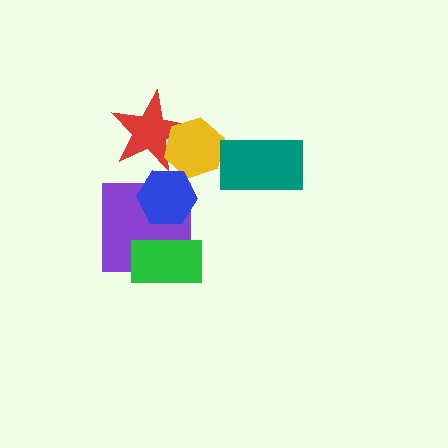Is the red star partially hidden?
Yes, it is partially covered by another shape.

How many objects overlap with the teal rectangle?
0 objects overlap with the teal rectangle.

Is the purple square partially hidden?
Yes, it is partially covered by another shape.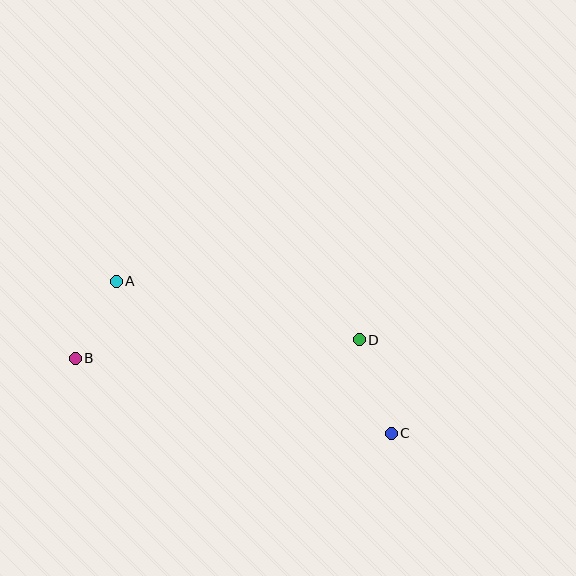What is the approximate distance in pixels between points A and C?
The distance between A and C is approximately 315 pixels.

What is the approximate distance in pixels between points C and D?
The distance between C and D is approximately 99 pixels.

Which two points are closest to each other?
Points A and B are closest to each other.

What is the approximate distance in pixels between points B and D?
The distance between B and D is approximately 285 pixels.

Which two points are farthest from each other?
Points B and C are farthest from each other.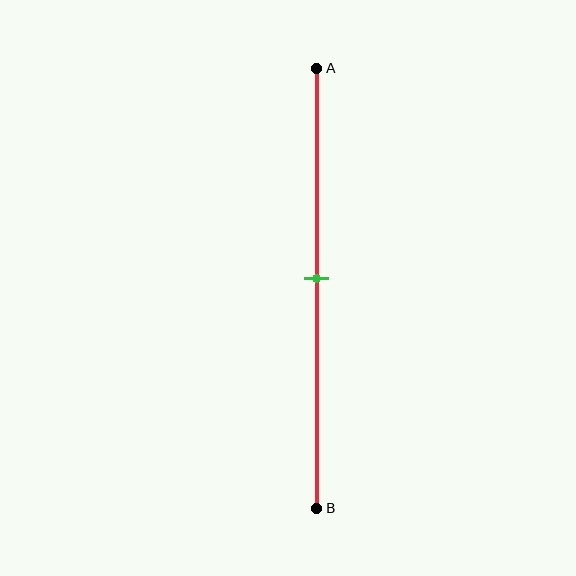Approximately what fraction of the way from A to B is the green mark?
The green mark is approximately 50% of the way from A to B.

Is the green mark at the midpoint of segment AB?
Yes, the mark is approximately at the midpoint.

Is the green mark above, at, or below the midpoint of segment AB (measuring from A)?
The green mark is approximately at the midpoint of segment AB.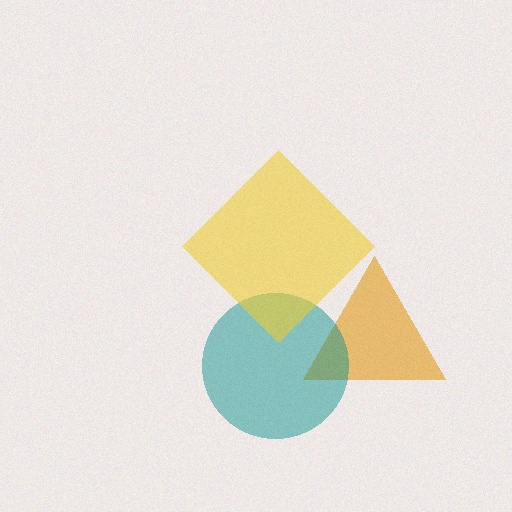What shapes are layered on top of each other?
The layered shapes are: an orange triangle, a teal circle, a yellow diamond.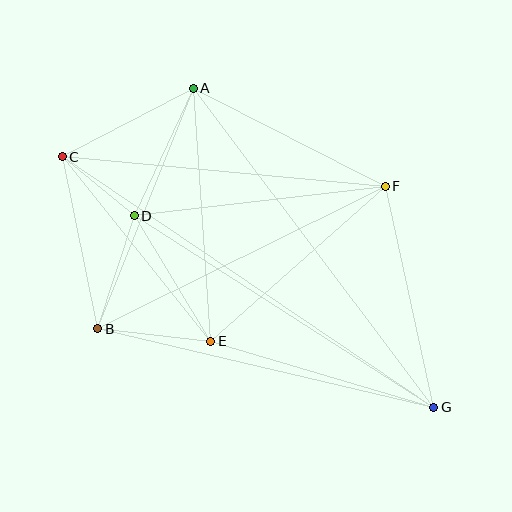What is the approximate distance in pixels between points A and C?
The distance between A and C is approximately 148 pixels.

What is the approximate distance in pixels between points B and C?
The distance between B and C is approximately 176 pixels.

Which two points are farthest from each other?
Points C and G are farthest from each other.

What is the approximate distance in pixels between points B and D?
The distance between B and D is approximately 119 pixels.